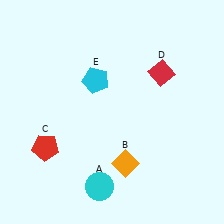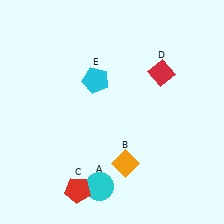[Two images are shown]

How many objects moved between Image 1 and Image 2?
1 object moved between the two images.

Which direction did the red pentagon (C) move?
The red pentagon (C) moved down.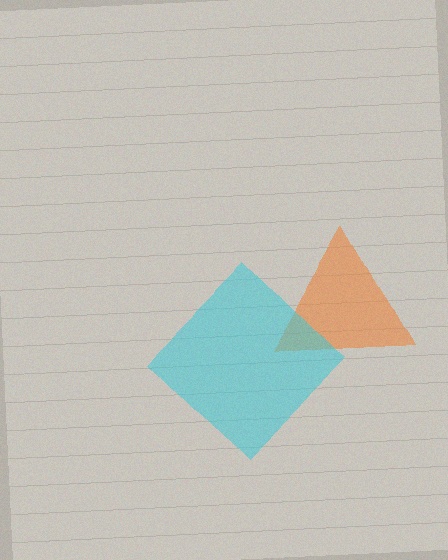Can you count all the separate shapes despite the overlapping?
Yes, there are 2 separate shapes.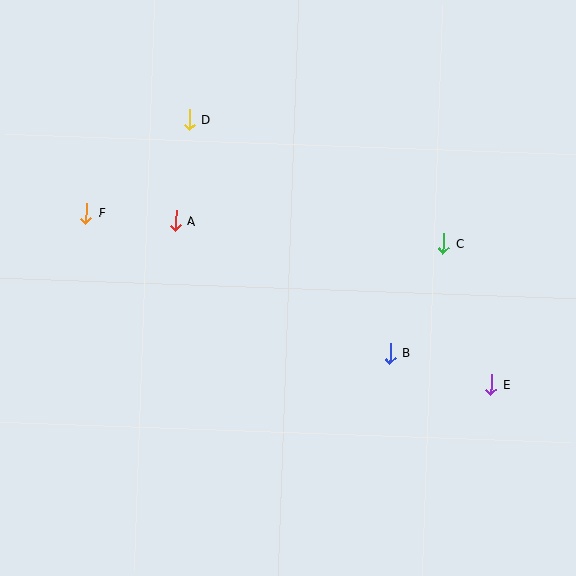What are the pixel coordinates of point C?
Point C is at (443, 243).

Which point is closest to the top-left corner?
Point D is closest to the top-left corner.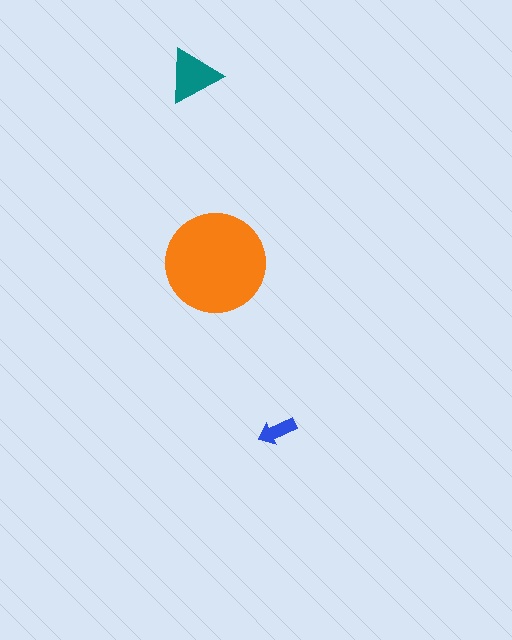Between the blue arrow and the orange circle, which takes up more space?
The orange circle.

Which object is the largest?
The orange circle.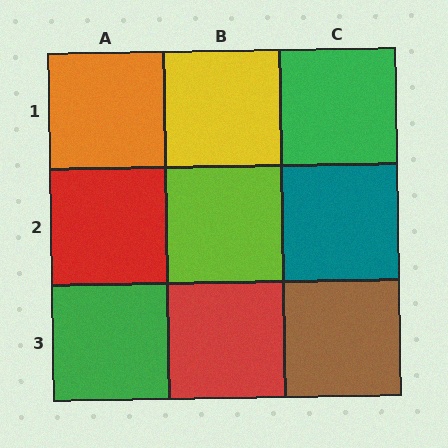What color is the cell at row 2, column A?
Red.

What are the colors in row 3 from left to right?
Green, red, brown.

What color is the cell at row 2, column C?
Teal.